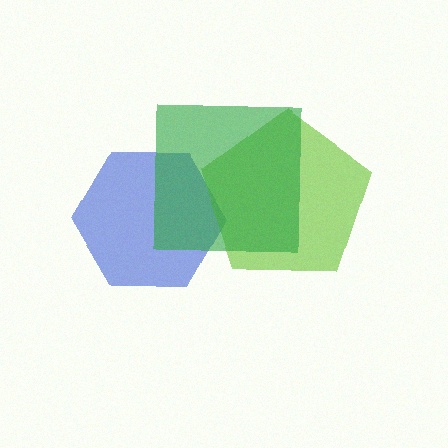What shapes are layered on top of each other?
The layered shapes are: a blue hexagon, a lime pentagon, a green square.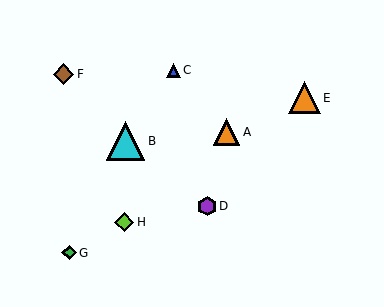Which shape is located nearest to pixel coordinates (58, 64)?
The brown diamond (labeled F) at (64, 74) is nearest to that location.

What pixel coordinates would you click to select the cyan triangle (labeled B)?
Click at (125, 141) to select the cyan triangle B.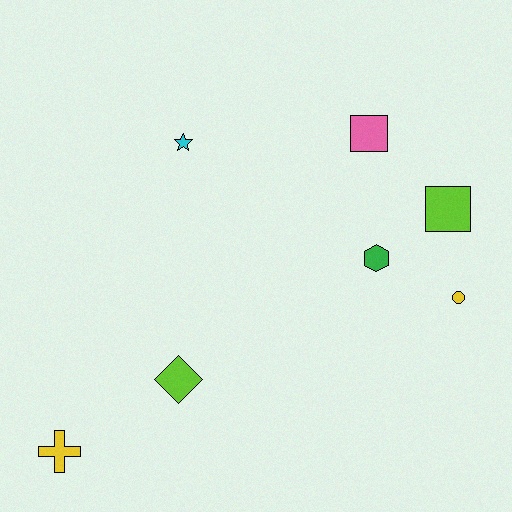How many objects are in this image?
There are 7 objects.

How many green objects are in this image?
There is 1 green object.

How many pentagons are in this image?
There are no pentagons.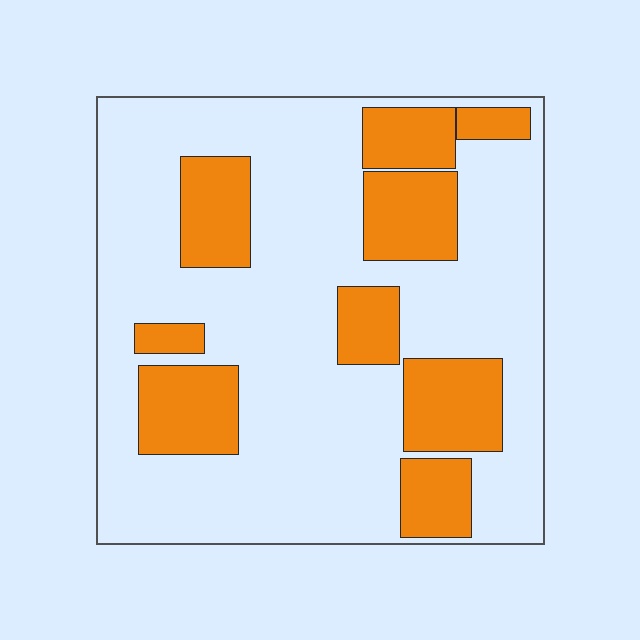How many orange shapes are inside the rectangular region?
9.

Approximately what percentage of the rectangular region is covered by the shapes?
Approximately 30%.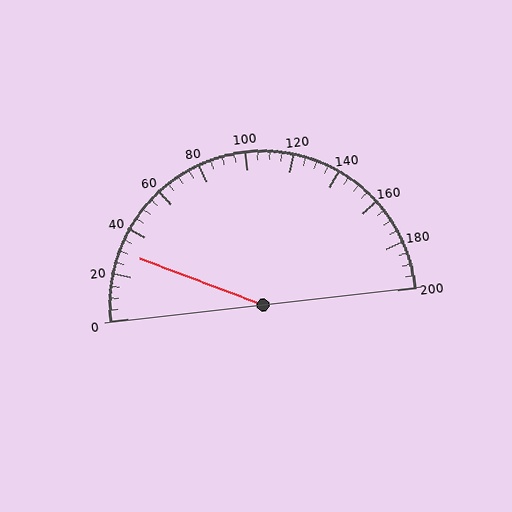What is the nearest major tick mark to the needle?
The nearest major tick mark is 40.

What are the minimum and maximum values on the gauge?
The gauge ranges from 0 to 200.